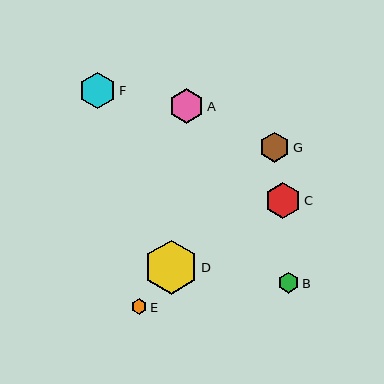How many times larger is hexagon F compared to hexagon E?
Hexagon F is approximately 2.3 times the size of hexagon E.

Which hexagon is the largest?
Hexagon D is the largest with a size of approximately 54 pixels.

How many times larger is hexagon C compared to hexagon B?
Hexagon C is approximately 1.7 times the size of hexagon B.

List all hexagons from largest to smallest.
From largest to smallest: D, F, C, A, G, B, E.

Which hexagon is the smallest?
Hexagon E is the smallest with a size of approximately 16 pixels.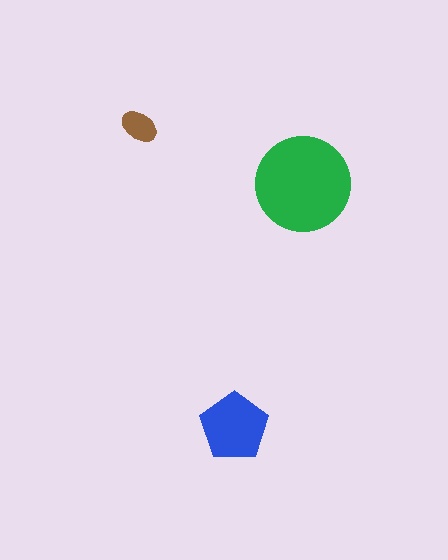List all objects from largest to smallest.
The green circle, the blue pentagon, the brown ellipse.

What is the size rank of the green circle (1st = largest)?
1st.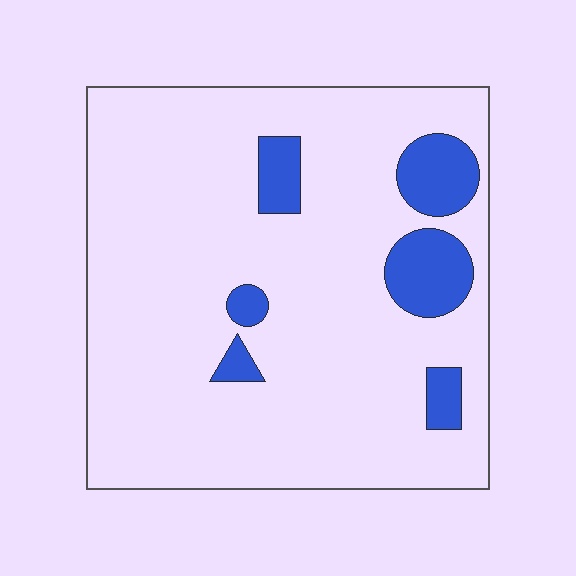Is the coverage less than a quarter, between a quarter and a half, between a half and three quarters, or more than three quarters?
Less than a quarter.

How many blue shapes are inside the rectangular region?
6.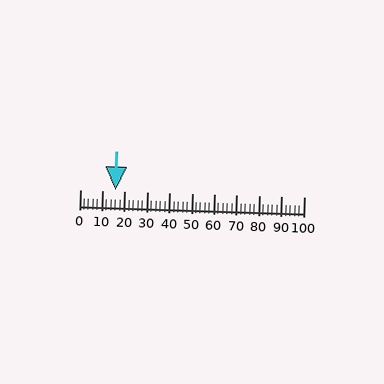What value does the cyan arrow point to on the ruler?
The cyan arrow points to approximately 16.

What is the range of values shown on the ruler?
The ruler shows values from 0 to 100.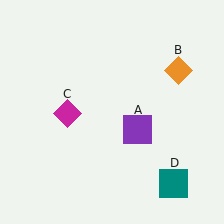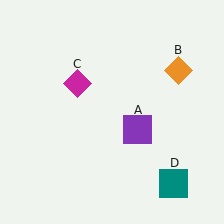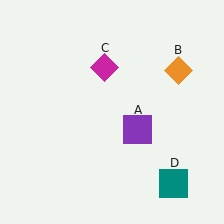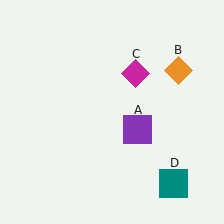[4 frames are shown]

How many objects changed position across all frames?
1 object changed position: magenta diamond (object C).